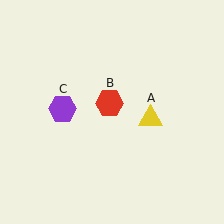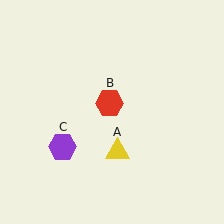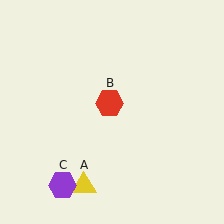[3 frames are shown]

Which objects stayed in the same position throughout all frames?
Red hexagon (object B) remained stationary.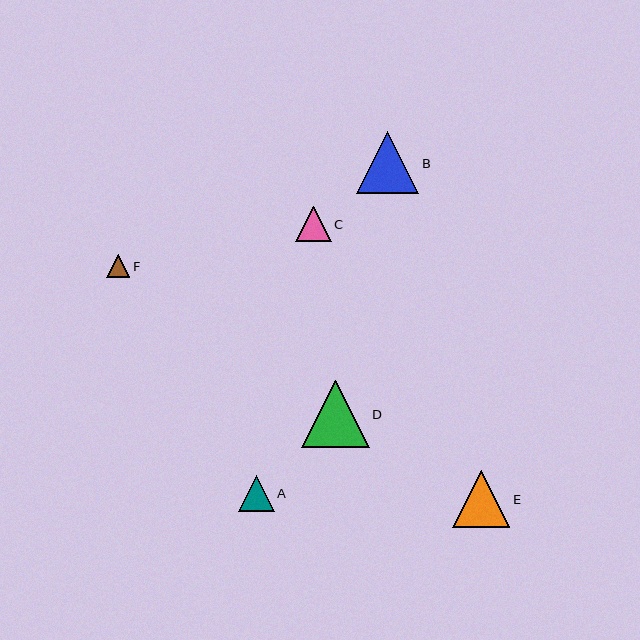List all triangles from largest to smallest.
From largest to smallest: D, B, E, A, C, F.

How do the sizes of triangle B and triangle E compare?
Triangle B and triangle E are approximately the same size.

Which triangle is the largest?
Triangle D is the largest with a size of approximately 67 pixels.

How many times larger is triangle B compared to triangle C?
Triangle B is approximately 1.8 times the size of triangle C.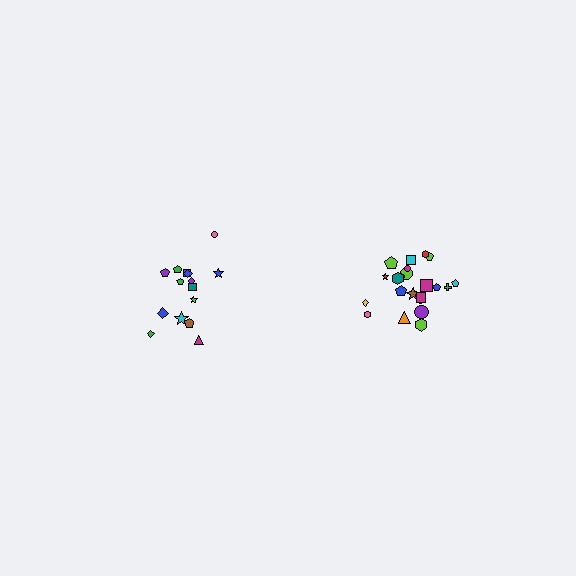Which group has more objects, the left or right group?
The right group.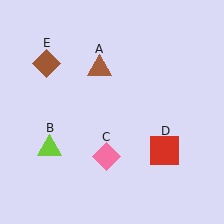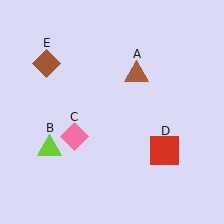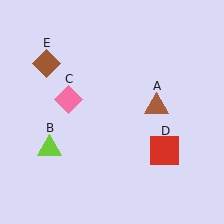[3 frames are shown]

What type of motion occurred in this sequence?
The brown triangle (object A), pink diamond (object C) rotated clockwise around the center of the scene.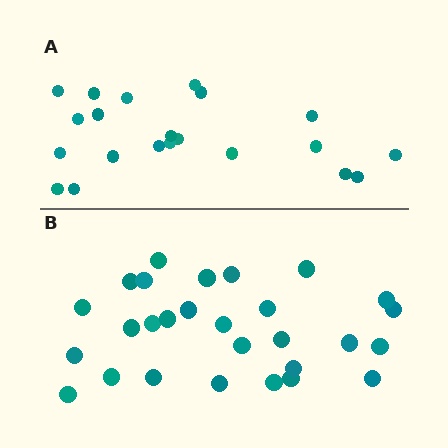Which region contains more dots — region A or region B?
Region B (the bottom region) has more dots.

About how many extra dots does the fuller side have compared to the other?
Region B has roughly 8 or so more dots than region A.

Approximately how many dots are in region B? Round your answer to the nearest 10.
About 30 dots. (The exact count is 28, which rounds to 30.)